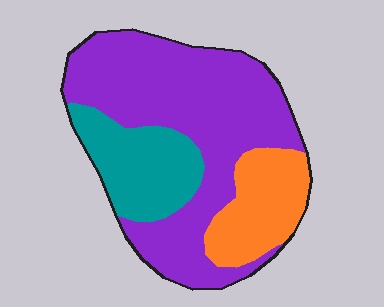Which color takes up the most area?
Purple, at roughly 60%.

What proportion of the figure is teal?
Teal covers roughly 20% of the figure.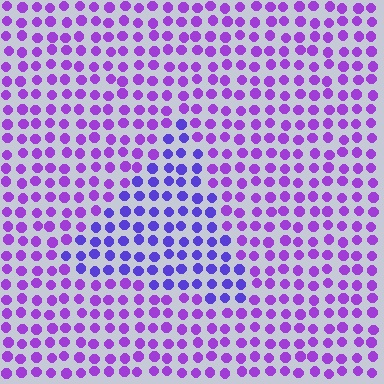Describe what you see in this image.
The image is filled with small purple elements in a uniform arrangement. A triangle-shaped region is visible where the elements are tinted to a slightly different hue, forming a subtle color boundary.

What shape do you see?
I see a triangle.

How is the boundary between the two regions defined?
The boundary is defined purely by a slight shift in hue (about 29 degrees). Spacing, size, and orientation are identical on both sides.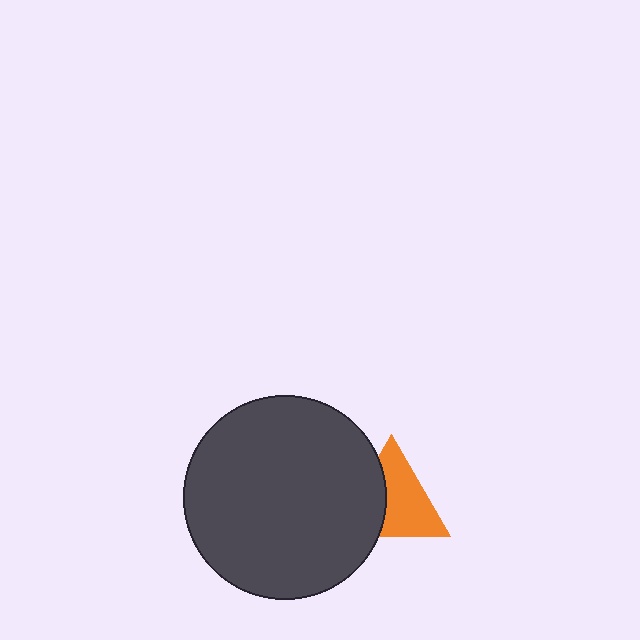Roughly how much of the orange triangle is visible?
About half of it is visible (roughly 62%).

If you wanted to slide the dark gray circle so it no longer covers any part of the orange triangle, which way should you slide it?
Slide it left — that is the most direct way to separate the two shapes.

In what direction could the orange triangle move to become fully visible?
The orange triangle could move right. That would shift it out from behind the dark gray circle entirely.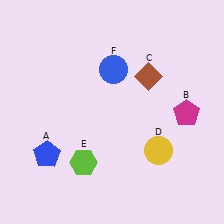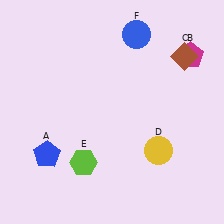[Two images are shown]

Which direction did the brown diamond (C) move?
The brown diamond (C) moved right.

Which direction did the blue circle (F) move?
The blue circle (F) moved up.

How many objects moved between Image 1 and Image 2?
3 objects moved between the two images.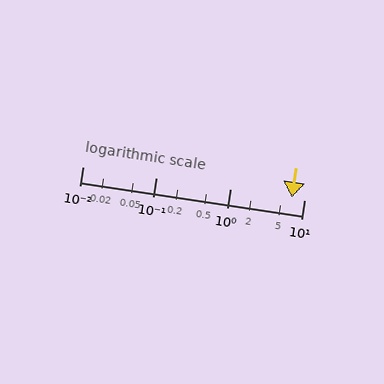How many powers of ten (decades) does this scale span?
The scale spans 3 decades, from 0.01 to 10.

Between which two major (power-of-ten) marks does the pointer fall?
The pointer is between 1 and 10.